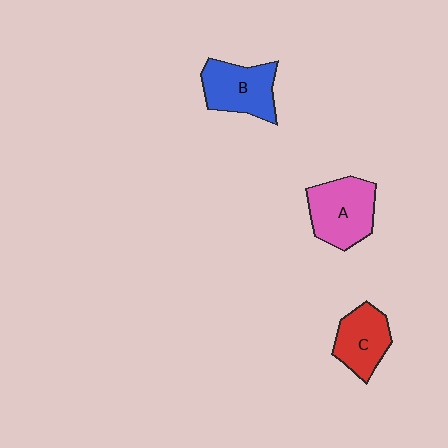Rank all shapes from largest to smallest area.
From largest to smallest: A (pink), B (blue), C (red).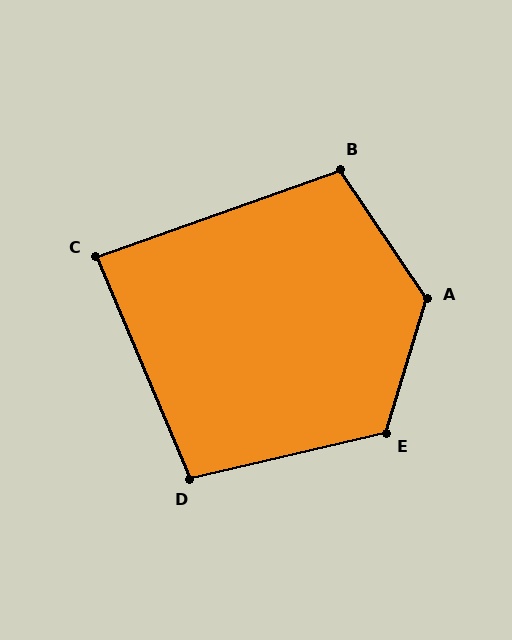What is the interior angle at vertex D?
Approximately 100 degrees (obtuse).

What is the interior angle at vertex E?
Approximately 120 degrees (obtuse).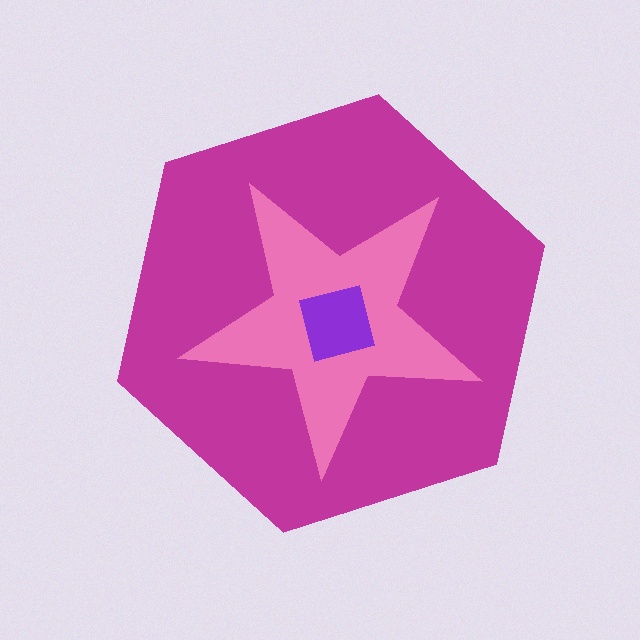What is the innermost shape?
The purple square.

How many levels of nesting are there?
3.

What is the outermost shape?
The magenta hexagon.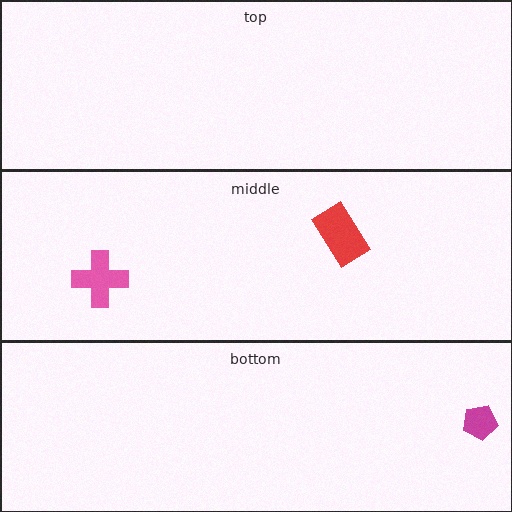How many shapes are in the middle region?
2.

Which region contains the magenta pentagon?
The bottom region.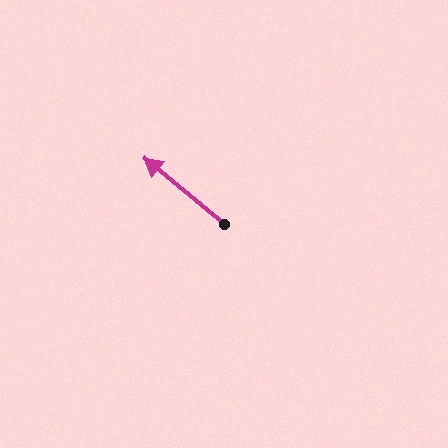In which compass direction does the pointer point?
Northwest.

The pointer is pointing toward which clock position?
Roughly 10 o'clock.